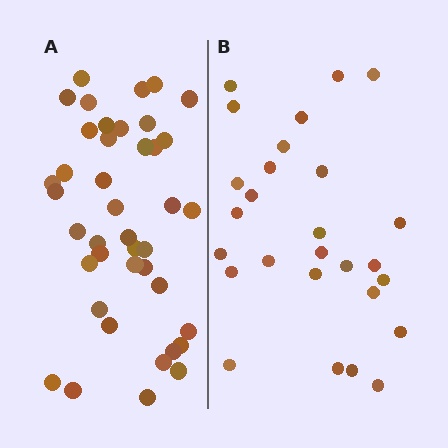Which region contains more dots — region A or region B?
Region A (the left region) has more dots.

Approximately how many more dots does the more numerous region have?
Region A has approximately 15 more dots than region B.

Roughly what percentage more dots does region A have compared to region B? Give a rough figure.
About 50% more.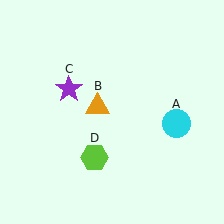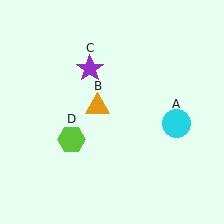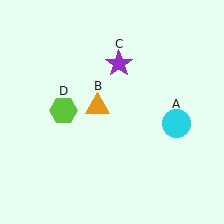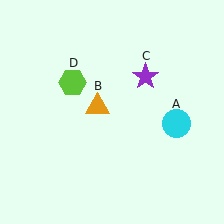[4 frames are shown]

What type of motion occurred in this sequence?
The purple star (object C), lime hexagon (object D) rotated clockwise around the center of the scene.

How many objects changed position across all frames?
2 objects changed position: purple star (object C), lime hexagon (object D).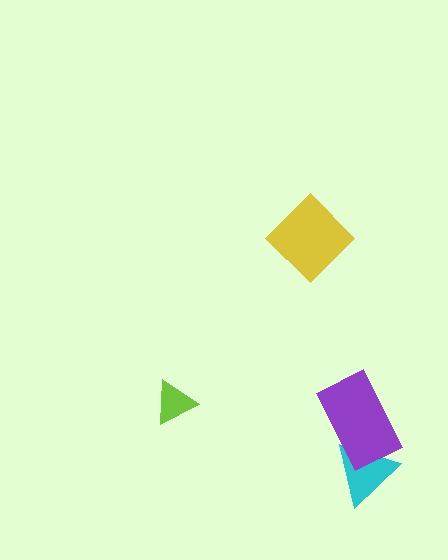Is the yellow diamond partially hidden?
No, no other shape covers it.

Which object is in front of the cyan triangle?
The purple rectangle is in front of the cyan triangle.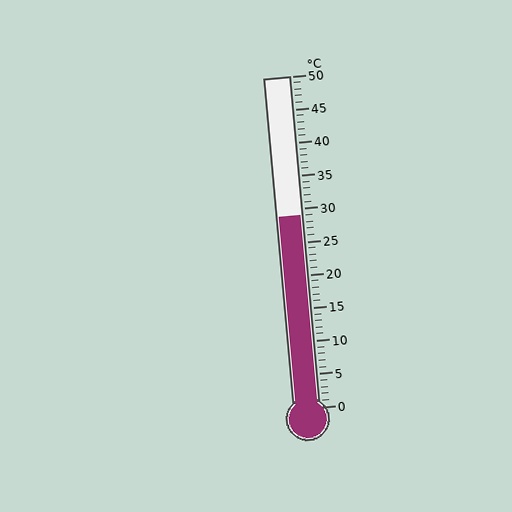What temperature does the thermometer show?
The thermometer shows approximately 29°C.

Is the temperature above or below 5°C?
The temperature is above 5°C.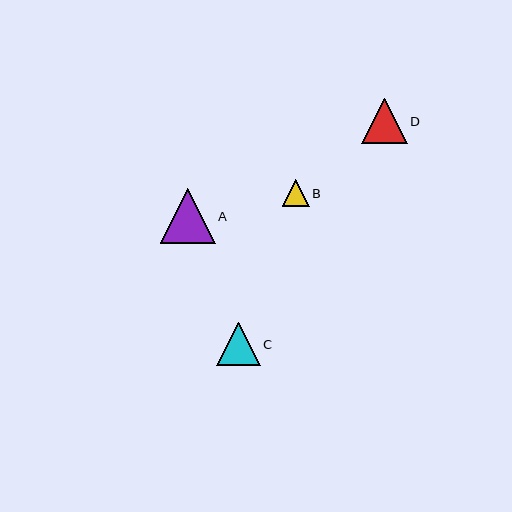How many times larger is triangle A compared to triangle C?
Triangle A is approximately 1.3 times the size of triangle C.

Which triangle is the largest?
Triangle A is the largest with a size of approximately 55 pixels.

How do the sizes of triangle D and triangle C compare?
Triangle D and triangle C are approximately the same size.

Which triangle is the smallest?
Triangle B is the smallest with a size of approximately 27 pixels.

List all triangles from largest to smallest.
From largest to smallest: A, D, C, B.